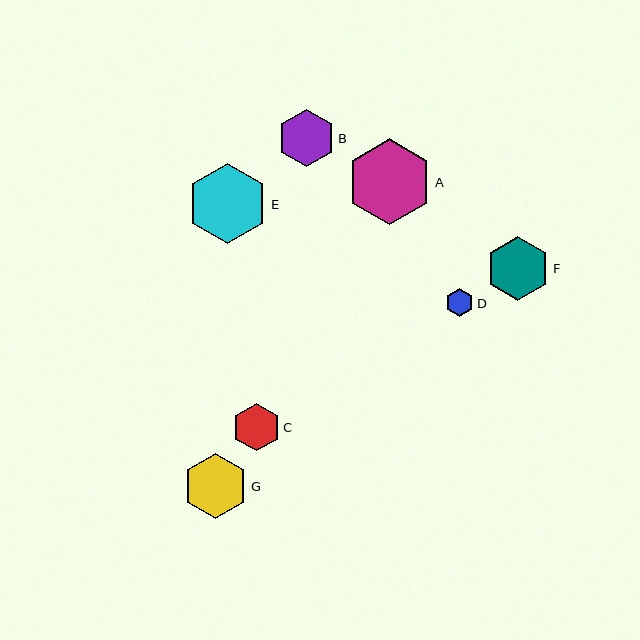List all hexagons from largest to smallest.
From largest to smallest: A, E, G, F, B, C, D.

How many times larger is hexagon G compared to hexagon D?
Hexagon G is approximately 2.3 times the size of hexagon D.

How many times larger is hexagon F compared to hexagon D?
Hexagon F is approximately 2.3 times the size of hexagon D.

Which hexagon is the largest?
Hexagon A is the largest with a size of approximately 86 pixels.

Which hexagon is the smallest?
Hexagon D is the smallest with a size of approximately 28 pixels.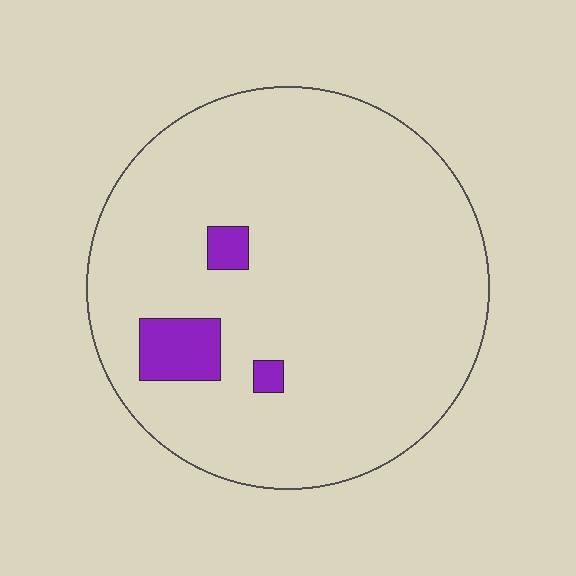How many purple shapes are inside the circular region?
3.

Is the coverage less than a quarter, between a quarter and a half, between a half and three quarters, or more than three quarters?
Less than a quarter.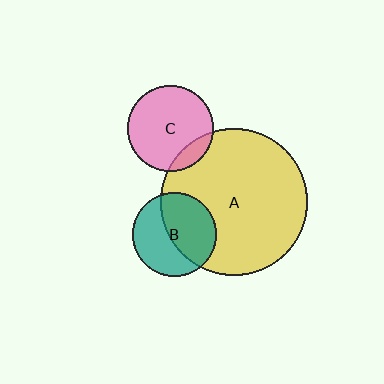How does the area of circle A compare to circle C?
Approximately 2.9 times.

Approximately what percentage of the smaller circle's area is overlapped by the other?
Approximately 15%.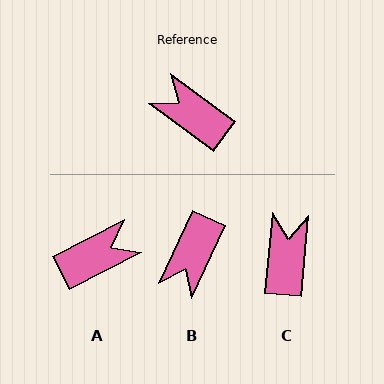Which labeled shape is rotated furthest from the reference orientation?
A, about 116 degrees away.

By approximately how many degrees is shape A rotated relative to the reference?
Approximately 116 degrees clockwise.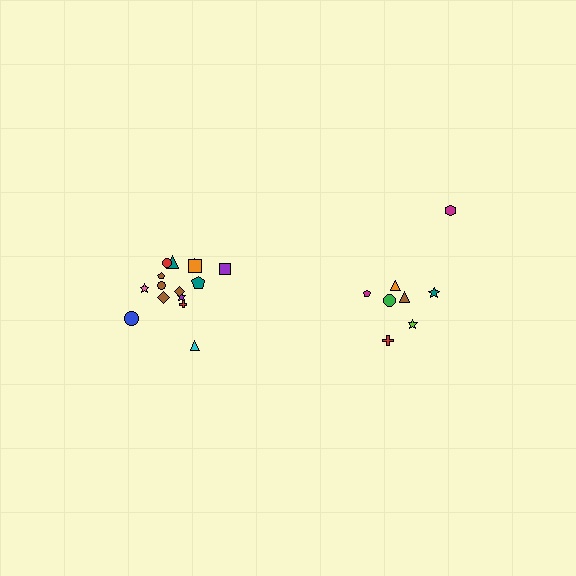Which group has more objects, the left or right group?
The left group.